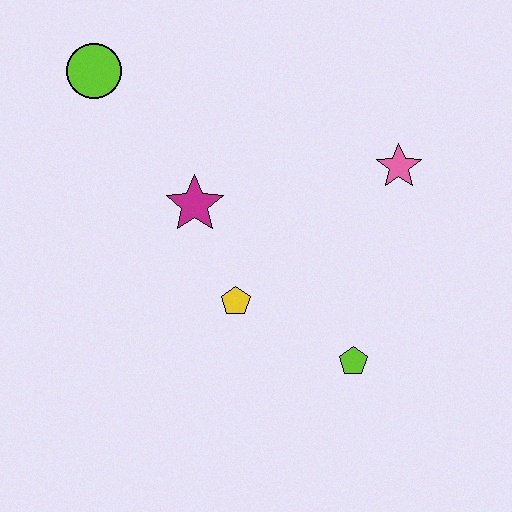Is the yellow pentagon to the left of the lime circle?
No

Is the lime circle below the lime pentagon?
No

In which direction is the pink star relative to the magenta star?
The pink star is to the right of the magenta star.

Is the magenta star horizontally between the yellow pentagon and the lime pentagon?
No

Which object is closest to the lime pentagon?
The yellow pentagon is closest to the lime pentagon.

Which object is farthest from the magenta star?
The lime pentagon is farthest from the magenta star.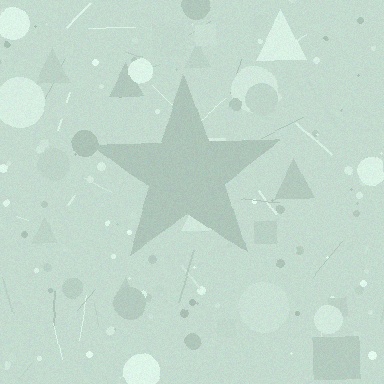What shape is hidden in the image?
A star is hidden in the image.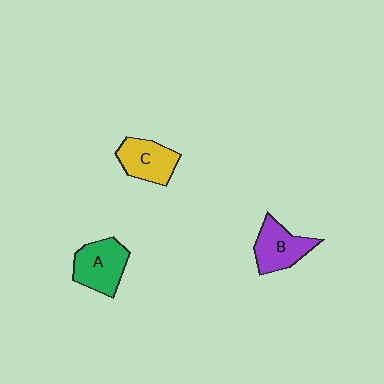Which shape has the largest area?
Shape A (green).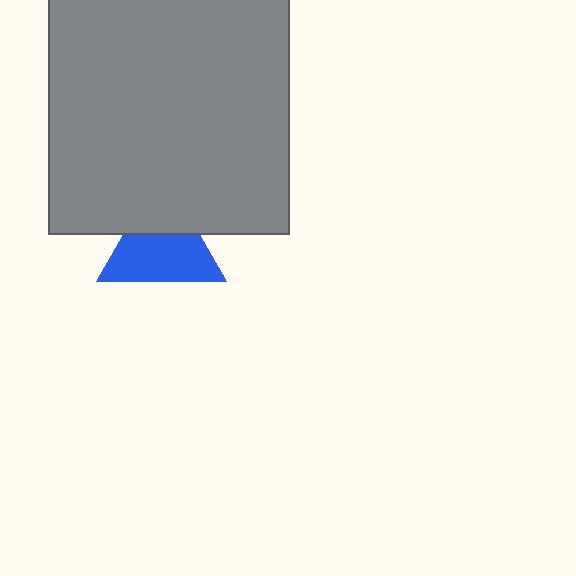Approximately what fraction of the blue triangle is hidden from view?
Roughly 36% of the blue triangle is hidden behind the gray square.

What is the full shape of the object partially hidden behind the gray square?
The partially hidden object is a blue triangle.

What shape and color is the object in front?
The object in front is a gray square.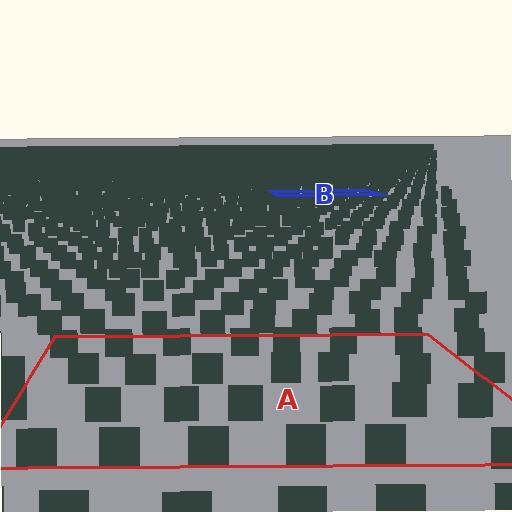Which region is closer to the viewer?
Region A is closer. The texture elements there are larger and more spread out.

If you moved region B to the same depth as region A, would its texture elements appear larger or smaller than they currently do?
They would appear larger. At a closer depth, the same texture elements are projected at a bigger on-screen size.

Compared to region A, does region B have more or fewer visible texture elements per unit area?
Region B has more texture elements per unit area — they are packed more densely because it is farther away.